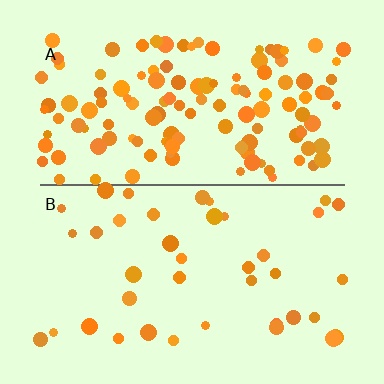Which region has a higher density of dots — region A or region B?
A (the top).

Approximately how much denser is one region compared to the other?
Approximately 3.2× — region A over region B.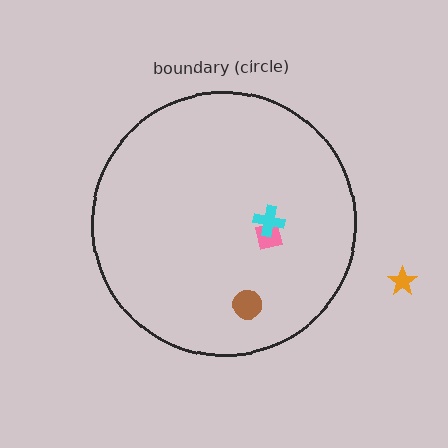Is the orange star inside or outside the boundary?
Outside.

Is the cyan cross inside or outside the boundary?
Inside.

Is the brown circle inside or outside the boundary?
Inside.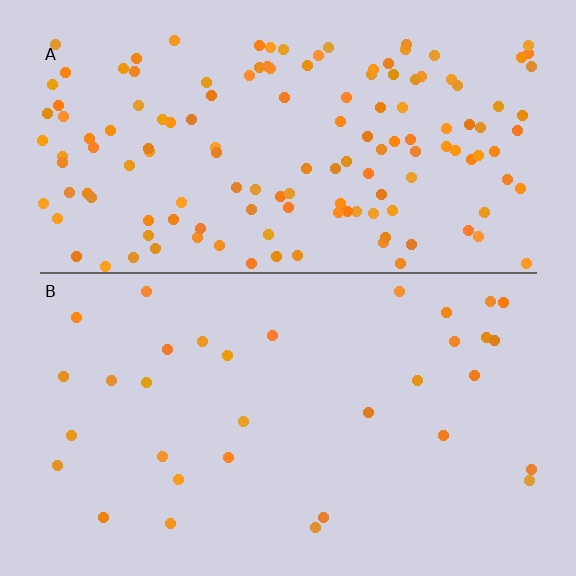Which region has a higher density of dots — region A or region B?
A (the top).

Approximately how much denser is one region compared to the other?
Approximately 4.3× — region A over region B.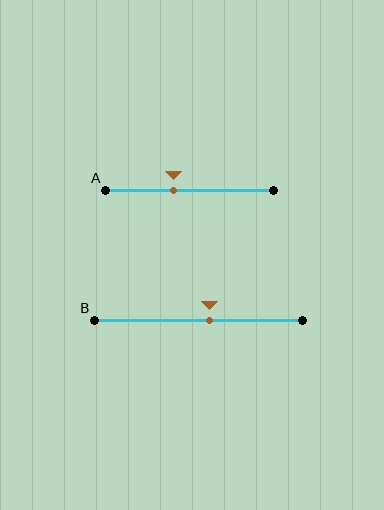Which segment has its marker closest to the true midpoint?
Segment B has its marker closest to the true midpoint.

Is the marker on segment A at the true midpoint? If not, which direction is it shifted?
No, the marker on segment A is shifted to the left by about 10% of the segment length.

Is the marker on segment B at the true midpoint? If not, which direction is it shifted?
No, the marker on segment B is shifted to the right by about 5% of the segment length.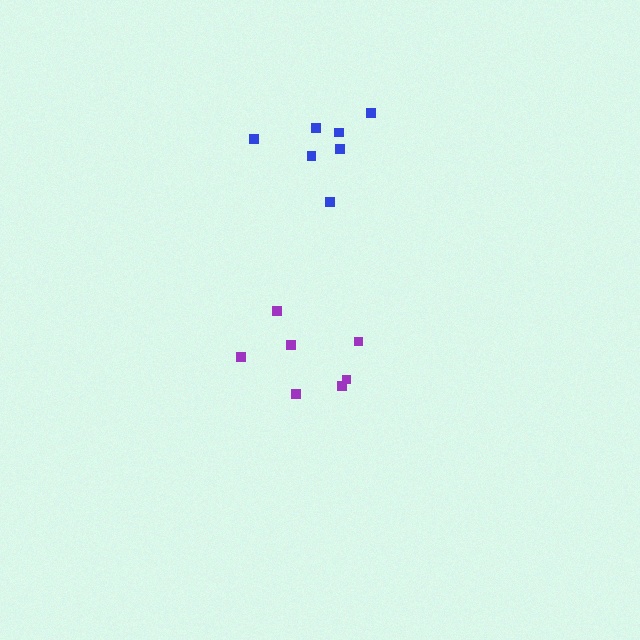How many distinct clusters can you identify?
There are 2 distinct clusters.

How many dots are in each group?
Group 1: 7 dots, Group 2: 7 dots (14 total).